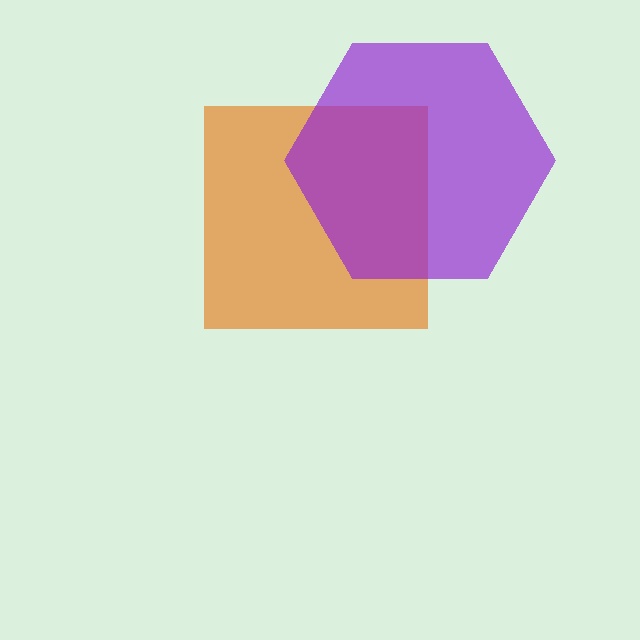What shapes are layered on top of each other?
The layered shapes are: an orange square, a purple hexagon.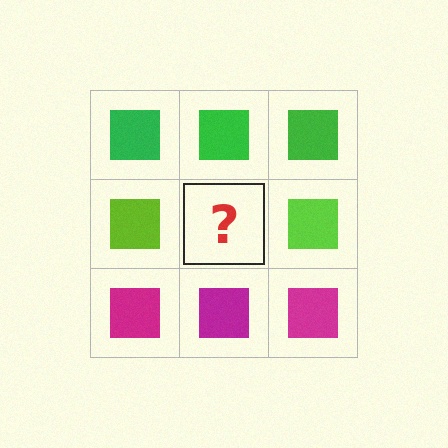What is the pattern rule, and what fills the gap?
The rule is that each row has a consistent color. The gap should be filled with a lime square.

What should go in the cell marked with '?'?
The missing cell should contain a lime square.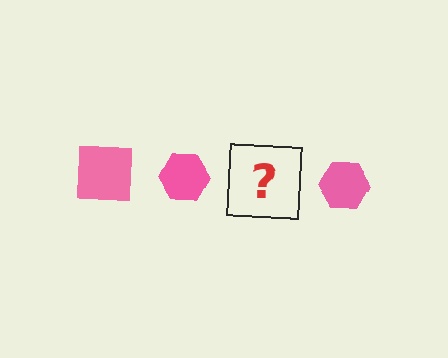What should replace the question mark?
The question mark should be replaced with a pink square.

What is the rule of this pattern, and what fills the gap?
The rule is that the pattern cycles through square, hexagon shapes in pink. The gap should be filled with a pink square.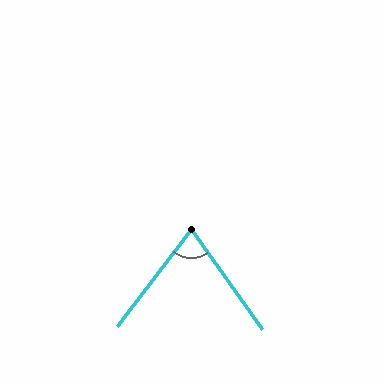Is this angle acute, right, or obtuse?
It is acute.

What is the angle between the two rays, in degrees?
Approximately 73 degrees.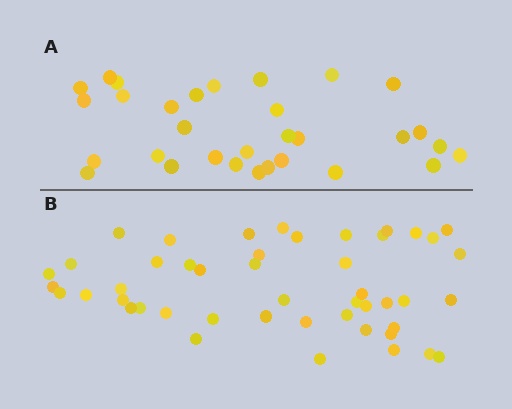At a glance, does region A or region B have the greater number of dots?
Region B (the bottom region) has more dots.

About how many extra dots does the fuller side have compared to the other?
Region B has approximately 15 more dots than region A.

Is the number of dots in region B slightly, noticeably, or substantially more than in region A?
Region B has substantially more. The ratio is roughly 1.5 to 1.